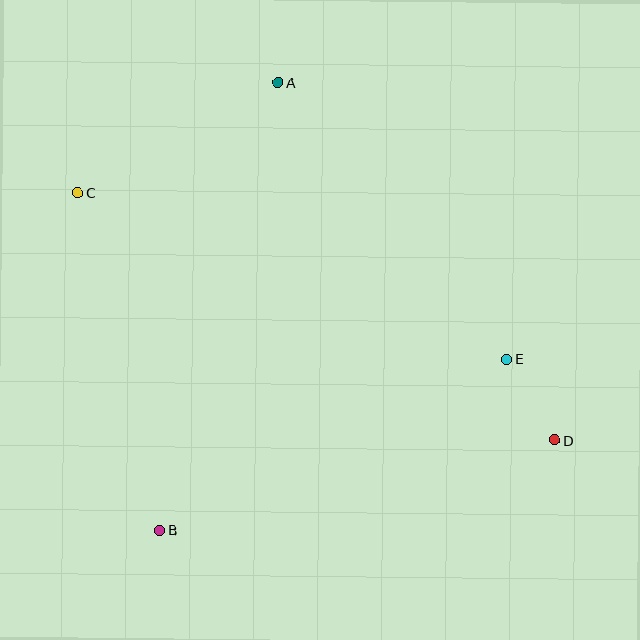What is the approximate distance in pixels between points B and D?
The distance between B and D is approximately 405 pixels.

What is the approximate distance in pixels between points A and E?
The distance between A and E is approximately 359 pixels.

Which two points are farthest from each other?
Points C and D are farthest from each other.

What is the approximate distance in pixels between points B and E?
The distance between B and E is approximately 387 pixels.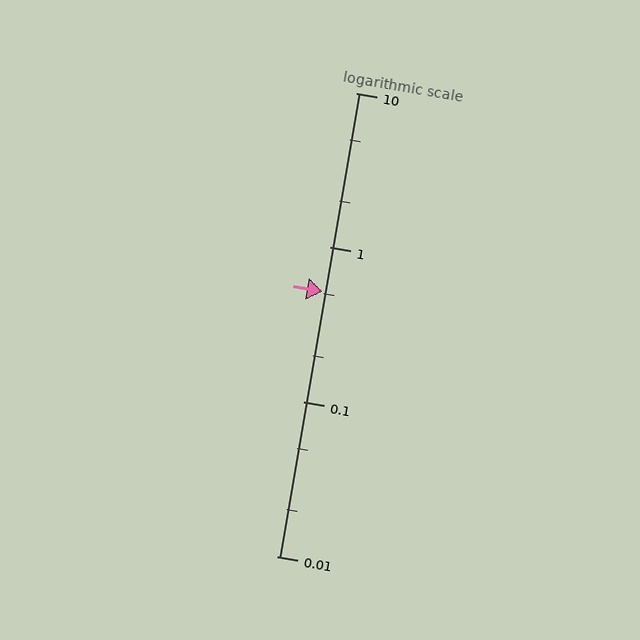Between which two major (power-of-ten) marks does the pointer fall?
The pointer is between 0.1 and 1.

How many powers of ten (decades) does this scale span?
The scale spans 3 decades, from 0.01 to 10.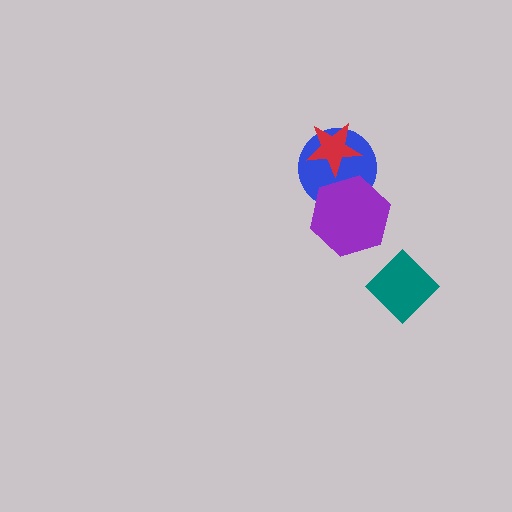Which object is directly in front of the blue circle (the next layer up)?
The purple hexagon is directly in front of the blue circle.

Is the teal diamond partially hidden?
No, no other shape covers it.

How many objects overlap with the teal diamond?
0 objects overlap with the teal diamond.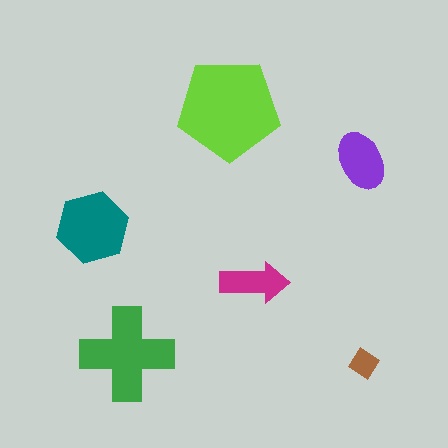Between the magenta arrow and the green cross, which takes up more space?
The green cross.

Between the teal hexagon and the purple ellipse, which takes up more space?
The teal hexagon.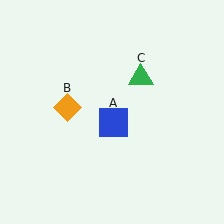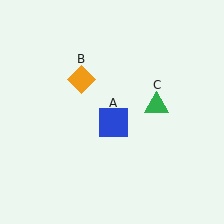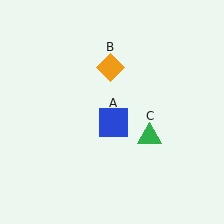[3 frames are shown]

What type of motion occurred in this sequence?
The orange diamond (object B), green triangle (object C) rotated clockwise around the center of the scene.